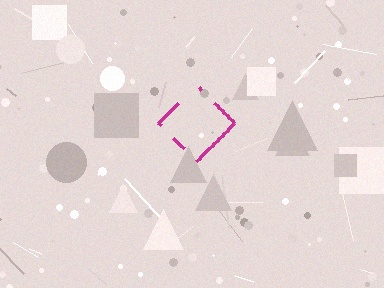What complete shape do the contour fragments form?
The contour fragments form a diamond.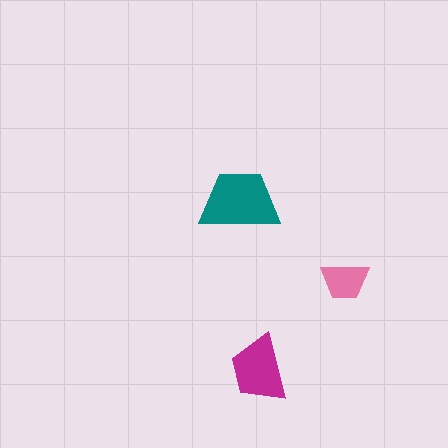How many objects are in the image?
There are 3 objects in the image.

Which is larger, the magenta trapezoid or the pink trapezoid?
The magenta one.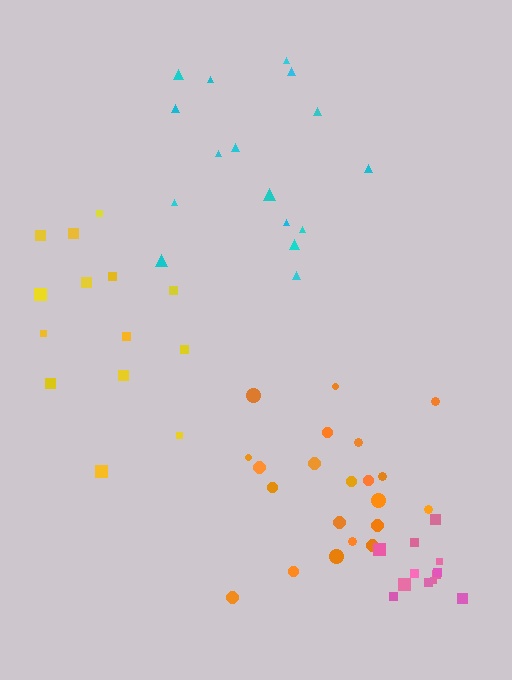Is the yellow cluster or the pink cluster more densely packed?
Pink.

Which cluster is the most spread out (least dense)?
Yellow.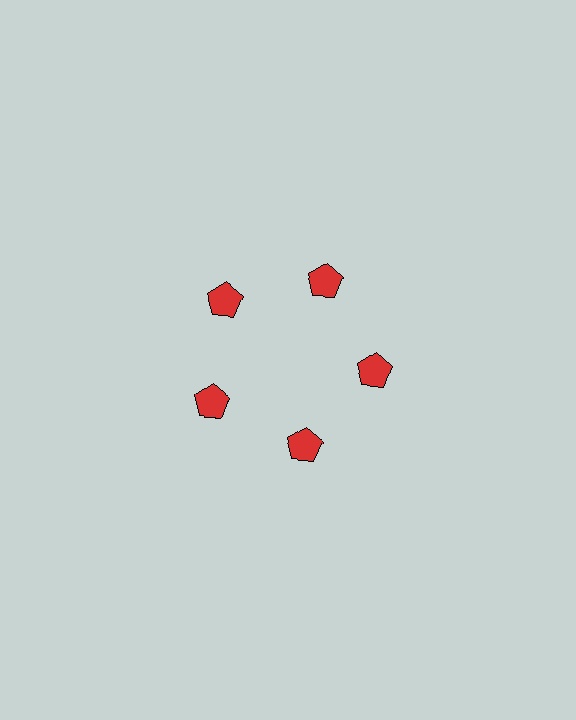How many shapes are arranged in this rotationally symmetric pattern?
There are 5 shapes, arranged in 5 groups of 1.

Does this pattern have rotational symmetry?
Yes, this pattern has 5-fold rotational symmetry. It looks the same after rotating 72 degrees around the center.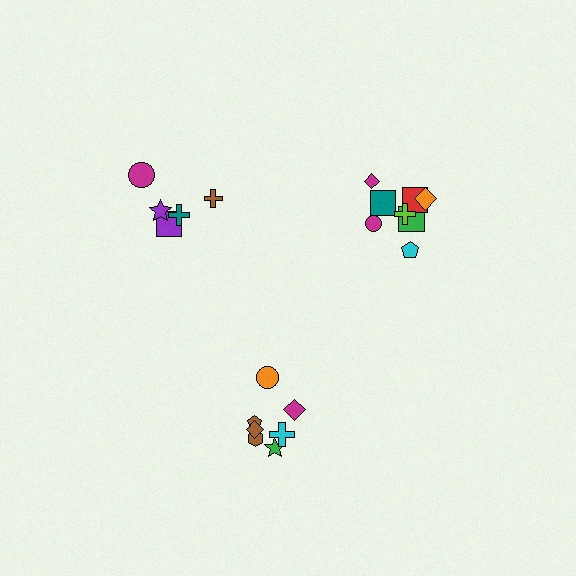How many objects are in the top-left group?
There are 5 objects.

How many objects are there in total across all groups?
There are 20 objects.